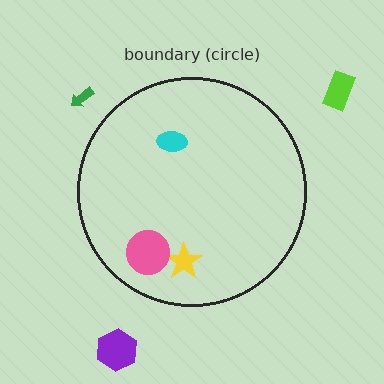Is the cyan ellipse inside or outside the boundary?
Inside.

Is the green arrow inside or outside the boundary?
Outside.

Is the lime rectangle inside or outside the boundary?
Outside.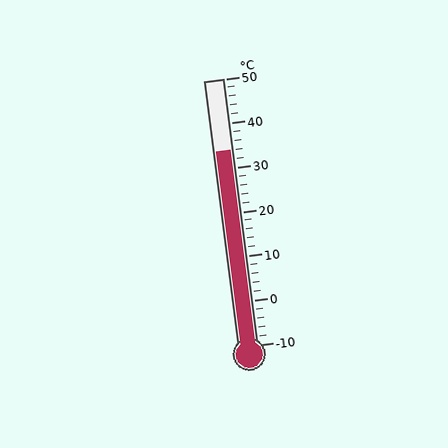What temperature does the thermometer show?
The thermometer shows approximately 34°C.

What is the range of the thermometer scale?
The thermometer scale ranges from -10°C to 50°C.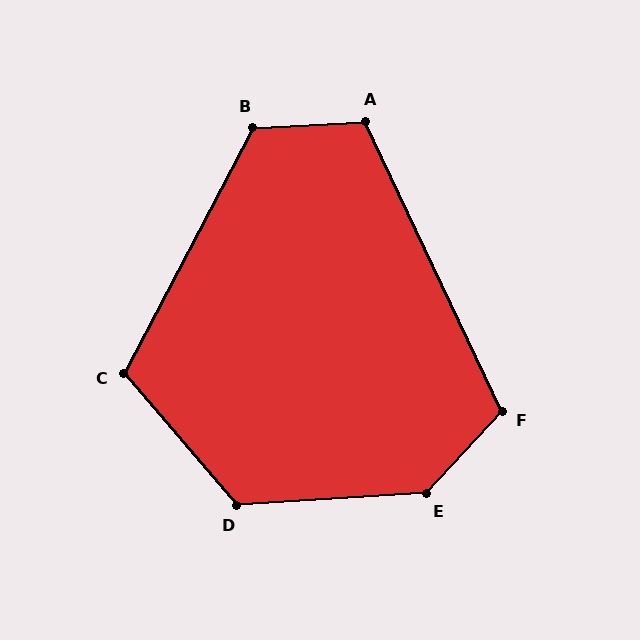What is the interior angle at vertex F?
Approximately 112 degrees (obtuse).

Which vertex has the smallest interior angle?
C, at approximately 112 degrees.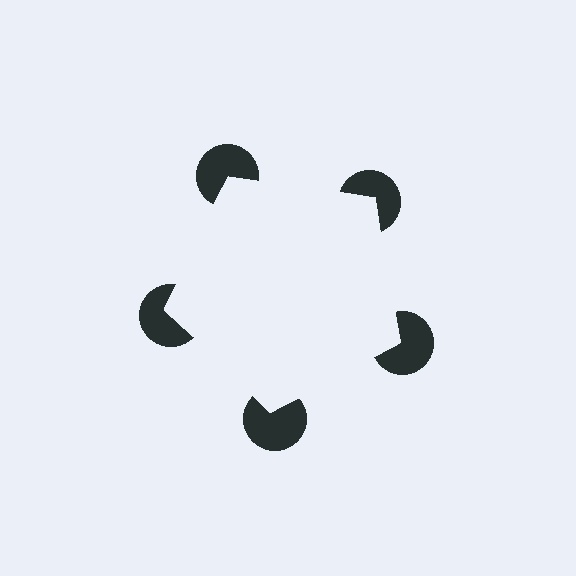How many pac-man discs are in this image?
There are 5 — one at each vertex of the illusory pentagon.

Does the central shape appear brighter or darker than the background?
It typically appears slightly brighter than the background, even though no actual brightness change is drawn.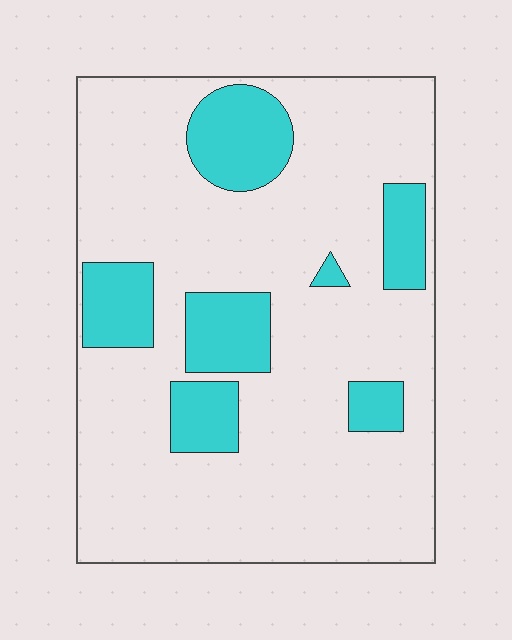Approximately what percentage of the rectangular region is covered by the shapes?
Approximately 20%.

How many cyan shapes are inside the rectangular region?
7.